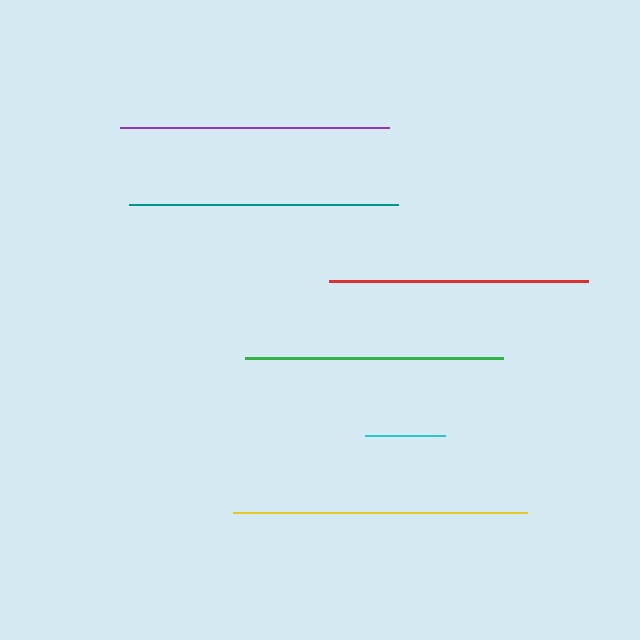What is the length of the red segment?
The red segment is approximately 259 pixels long.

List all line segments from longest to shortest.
From longest to shortest: yellow, teal, purple, red, green, cyan.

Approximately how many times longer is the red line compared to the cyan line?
The red line is approximately 3.3 times the length of the cyan line.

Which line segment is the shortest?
The cyan line is the shortest at approximately 80 pixels.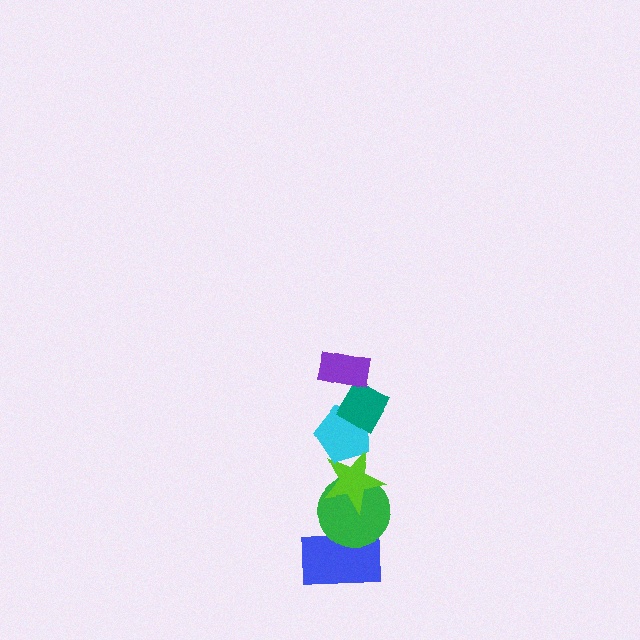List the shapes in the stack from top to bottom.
From top to bottom: the purple rectangle, the teal diamond, the cyan pentagon, the lime star, the green circle, the blue rectangle.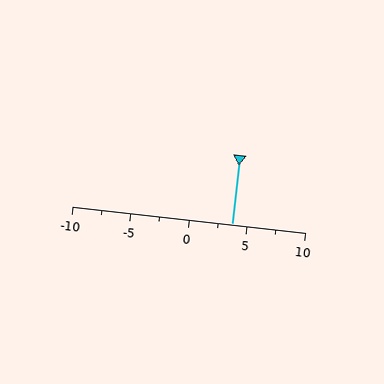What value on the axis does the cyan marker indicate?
The marker indicates approximately 3.8.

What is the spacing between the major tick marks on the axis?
The major ticks are spaced 5 apart.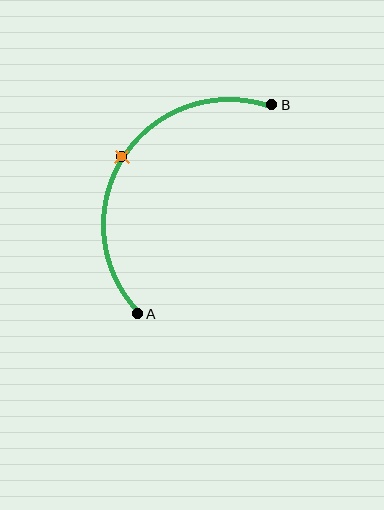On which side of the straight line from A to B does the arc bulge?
The arc bulges to the left of the straight line connecting A and B.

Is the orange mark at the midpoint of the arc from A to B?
Yes. The orange mark lies on the arc at equal arc-length from both A and B — it is the arc midpoint.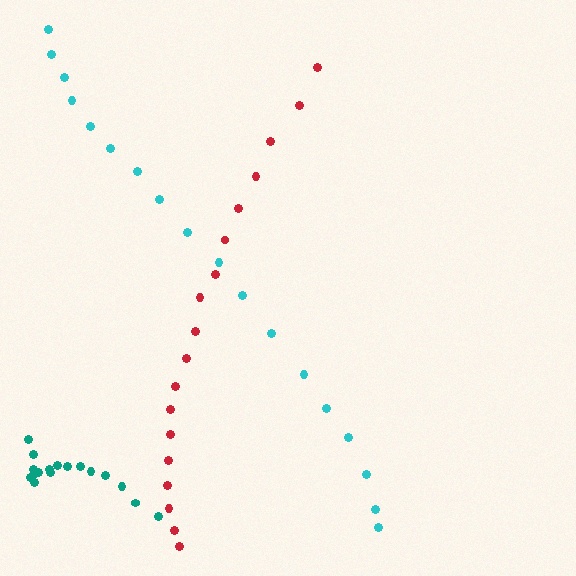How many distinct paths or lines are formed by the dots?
There are 3 distinct paths.